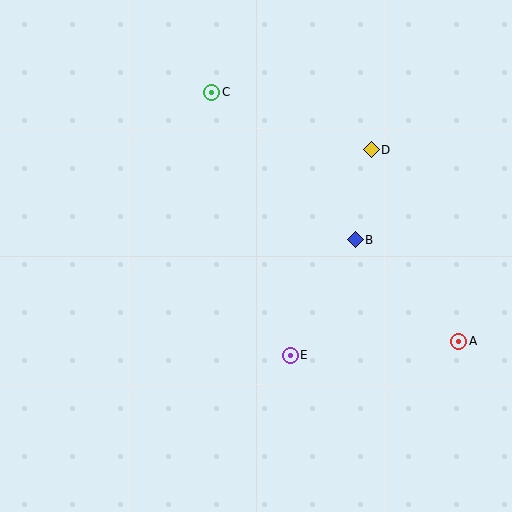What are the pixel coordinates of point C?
Point C is at (212, 92).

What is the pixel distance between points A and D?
The distance between A and D is 211 pixels.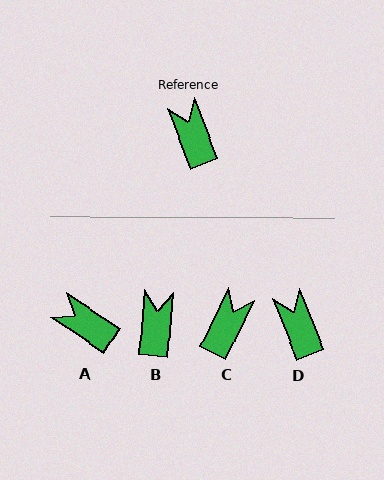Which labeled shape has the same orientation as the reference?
D.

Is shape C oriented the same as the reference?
No, it is off by about 48 degrees.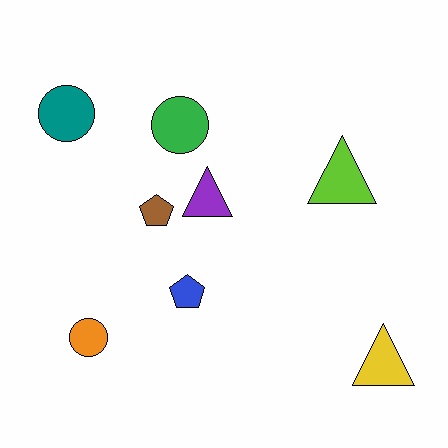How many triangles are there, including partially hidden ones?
There are 3 triangles.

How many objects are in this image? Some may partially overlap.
There are 8 objects.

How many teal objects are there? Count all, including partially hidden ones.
There is 1 teal object.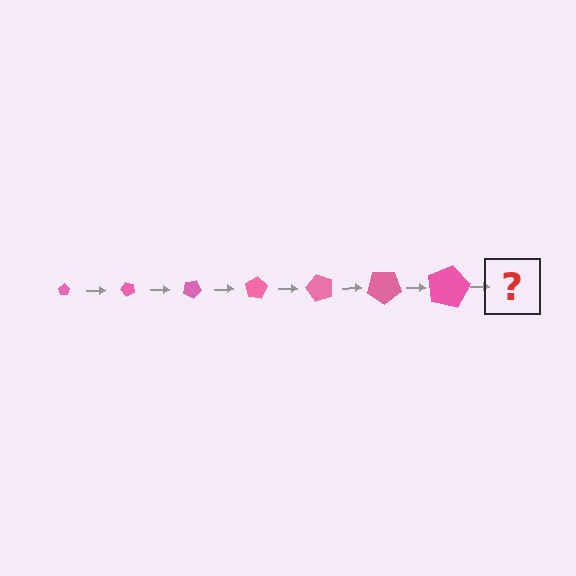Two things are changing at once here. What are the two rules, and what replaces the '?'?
The two rules are that the pentagon grows larger each step and it rotates 50 degrees each step. The '?' should be a pentagon, larger than the previous one and rotated 350 degrees from the start.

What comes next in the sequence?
The next element should be a pentagon, larger than the previous one and rotated 350 degrees from the start.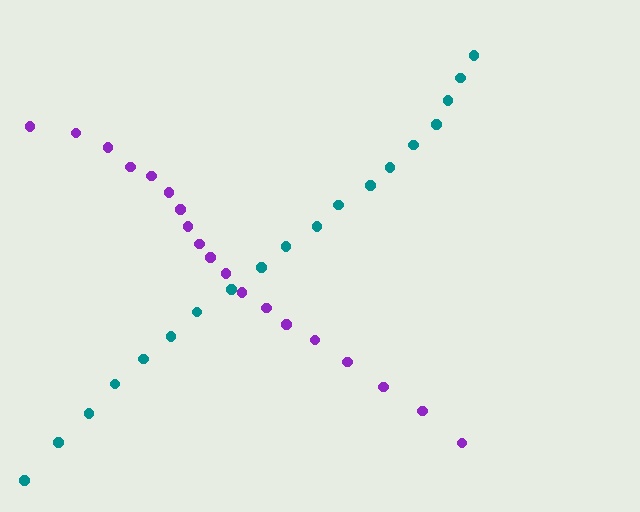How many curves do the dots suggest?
There are 2 distinct paths.